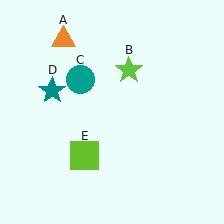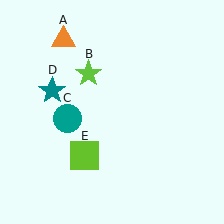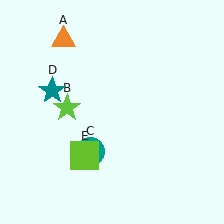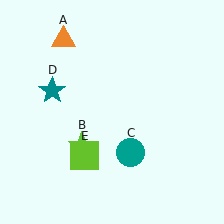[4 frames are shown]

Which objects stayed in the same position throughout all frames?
Orange triangle (object A) and teal star (object D) and lime square (object E) remained stationary.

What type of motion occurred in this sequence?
The lime star (object B), teal circle (object C) rotated counterclockwise around the center of the scene.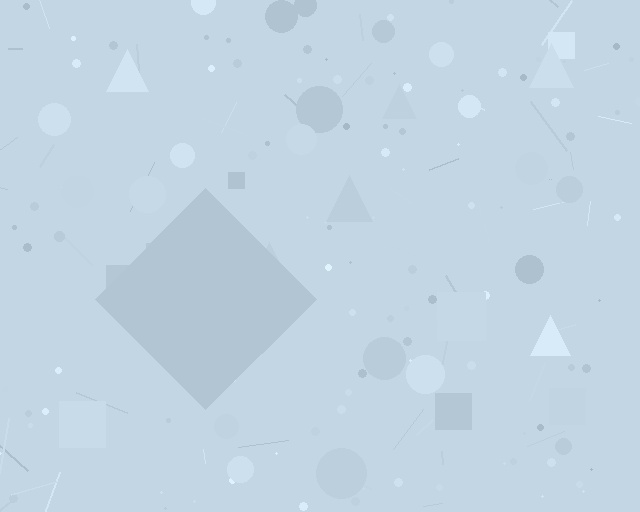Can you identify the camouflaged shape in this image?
The camouflaged shape is a diamond.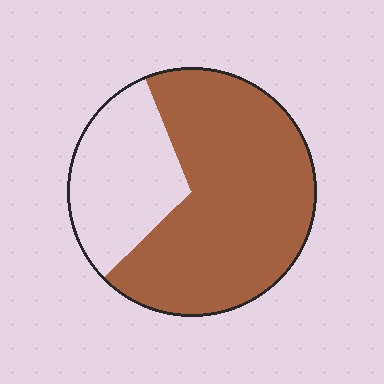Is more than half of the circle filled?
Yes.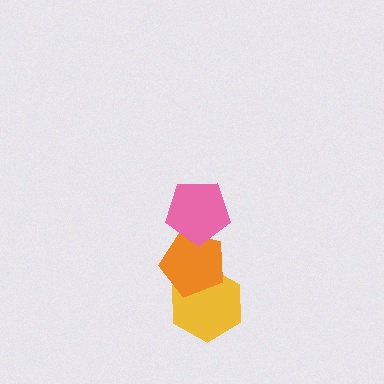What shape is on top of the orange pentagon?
The pink pentagon is on top of the orange pentagon.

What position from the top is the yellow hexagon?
The yellow hexagon is 3rd from the top.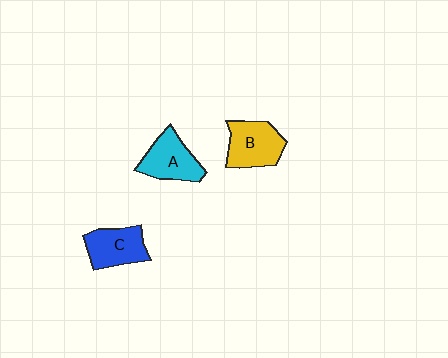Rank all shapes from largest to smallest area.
From largest to smallest: B (yellow), A (cyan), C (blue).